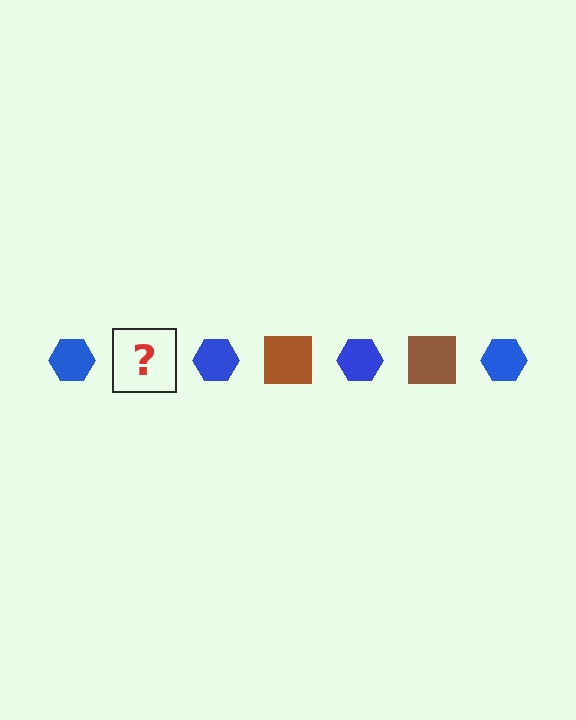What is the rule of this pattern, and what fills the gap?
The rule is that the pattern alternates between blue hexagon and brown square. The gap should be filled with a brown square.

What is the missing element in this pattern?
The missing element is a brown square.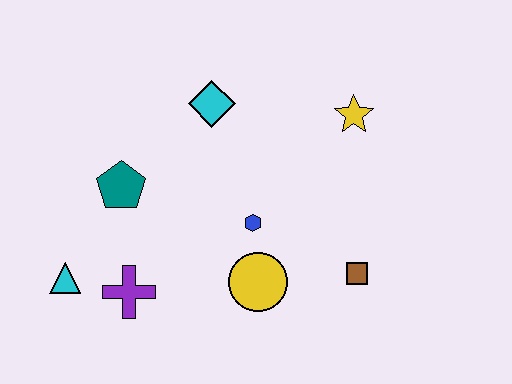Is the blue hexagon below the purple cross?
No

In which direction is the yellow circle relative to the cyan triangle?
The yellow circle is to the right of the cyan triangle.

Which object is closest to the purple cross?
The cyan triangle is closest to the purple cross.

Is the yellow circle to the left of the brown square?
Yes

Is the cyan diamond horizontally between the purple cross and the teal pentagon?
No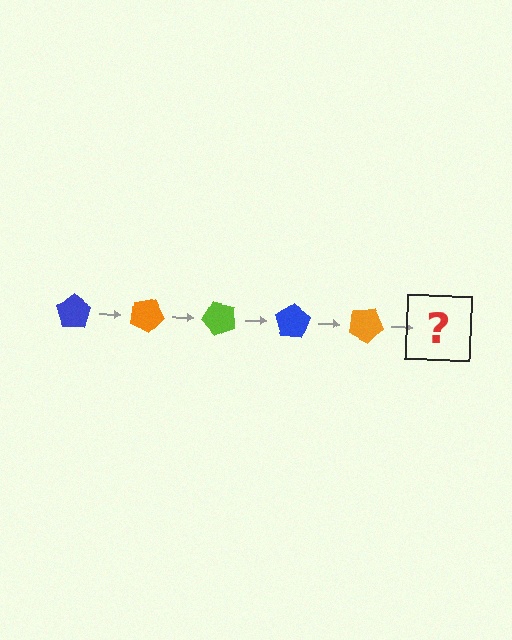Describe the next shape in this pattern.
It should be a lime pentagon, rotated 125 degrees from the start.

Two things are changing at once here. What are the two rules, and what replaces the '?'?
The two rules are that it rotates 25 degrees each step and the color cycles through blue, orange, and lime. The '?' should be a lime pentagon, rotated 125 degrees from the start.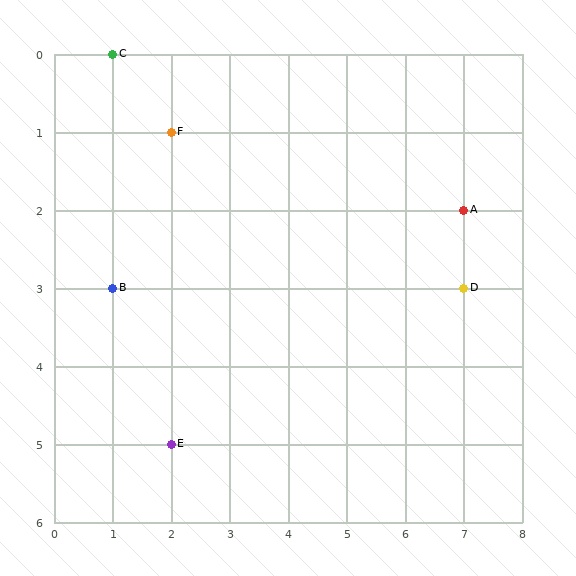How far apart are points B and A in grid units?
Points B and A are 6 columns and 1 row apart (about 6.1 grid units diagonally).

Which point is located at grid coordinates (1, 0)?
Point C is at (1, 0).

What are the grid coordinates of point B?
Point B is at grid coordinates (1, 3).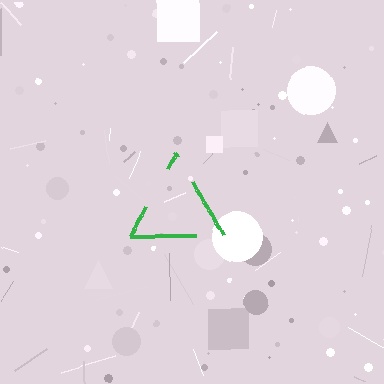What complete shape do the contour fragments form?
The contour fragments form a triangle.